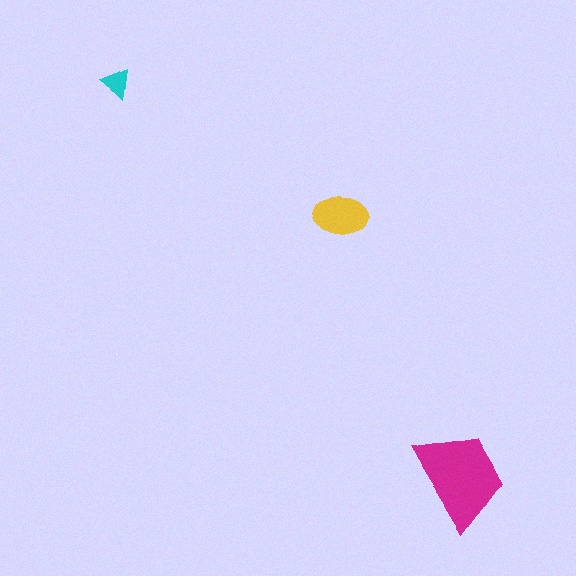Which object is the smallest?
The cyan triangle.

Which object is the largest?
The magenta trapezoid.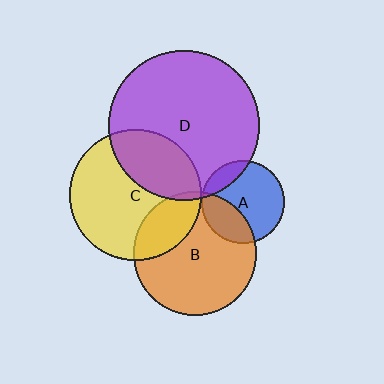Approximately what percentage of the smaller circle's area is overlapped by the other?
Approximately 15%.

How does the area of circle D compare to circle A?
Approximately 3.3 times.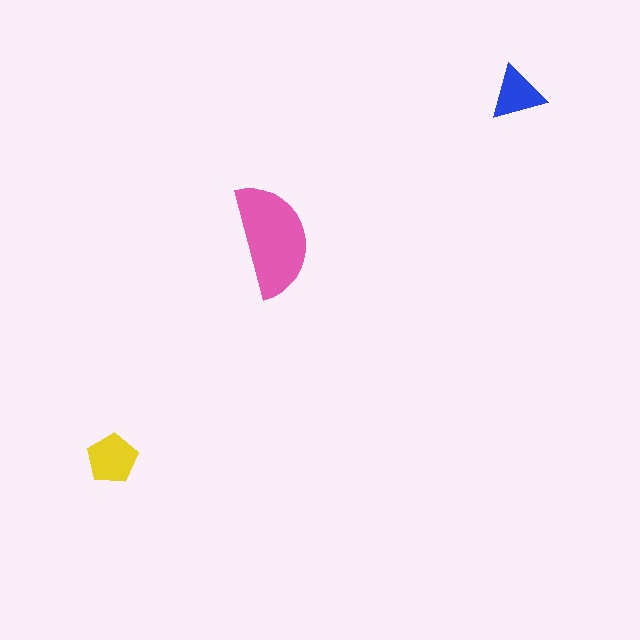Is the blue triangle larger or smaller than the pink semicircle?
Smaller.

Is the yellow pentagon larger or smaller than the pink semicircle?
Smaller.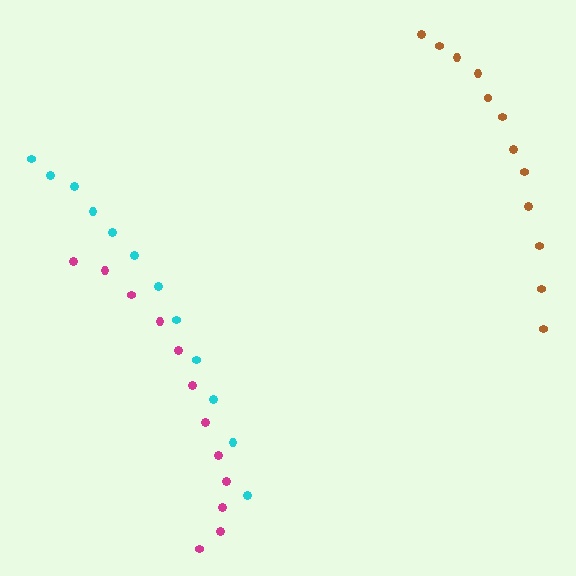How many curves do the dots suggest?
There are 3 distinct paths.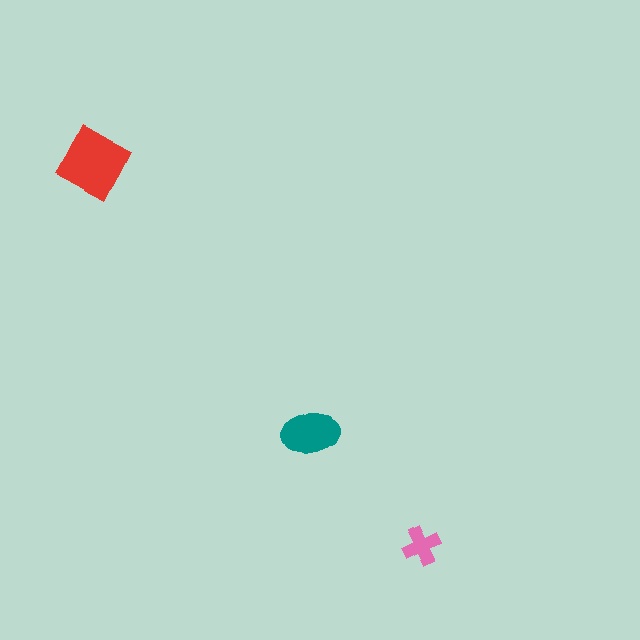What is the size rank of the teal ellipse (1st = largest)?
2nd.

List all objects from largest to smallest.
The red diamond, the teal ellipse, the pink cross.